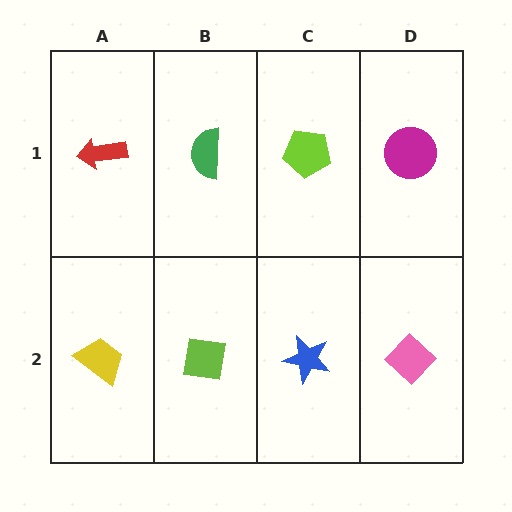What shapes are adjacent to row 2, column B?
A green semicircle (row 1, column B), a yellow trapezoid (row 2, column A), a blue star (row 2, column C).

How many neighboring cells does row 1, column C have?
3.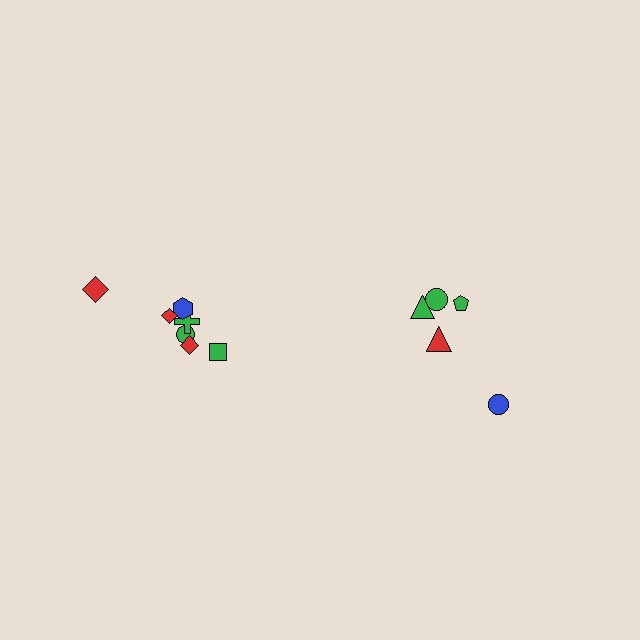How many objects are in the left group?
There are 7 objects.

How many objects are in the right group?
There are 5 objects.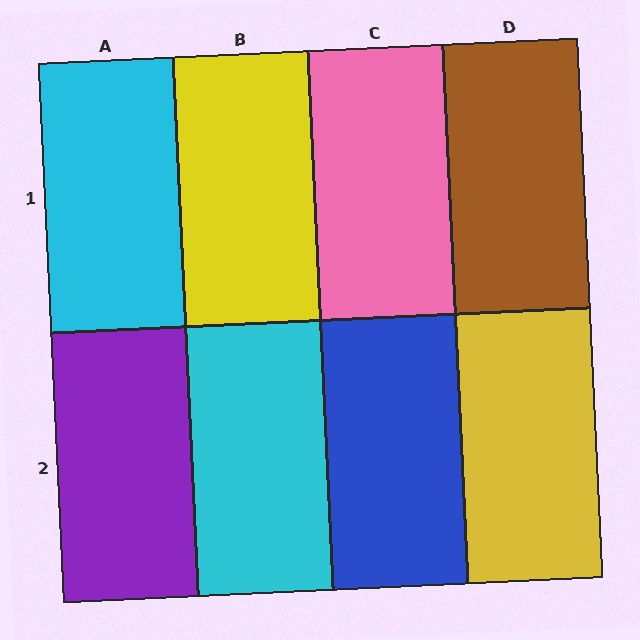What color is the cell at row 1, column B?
Yellow.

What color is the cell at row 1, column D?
Brown.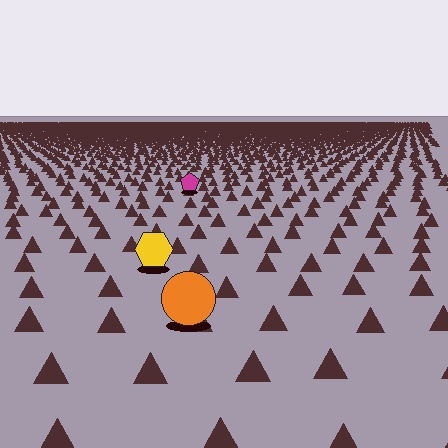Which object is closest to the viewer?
The orange circle is closest. The texture marks near it are larger and more spread out.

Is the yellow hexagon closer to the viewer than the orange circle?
No. The orange circle is closer — you can tell from the texture gradient: the ground texture is coarser near it.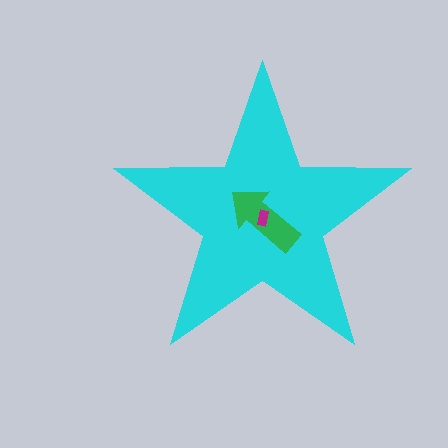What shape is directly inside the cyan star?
The green arrow.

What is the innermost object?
The magenta rectangle.